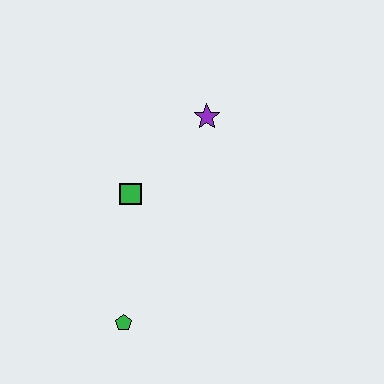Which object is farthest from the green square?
The green pentagon is farthest from the green square.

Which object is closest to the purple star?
The green square is closest to the purple star.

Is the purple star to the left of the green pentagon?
No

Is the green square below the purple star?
Yes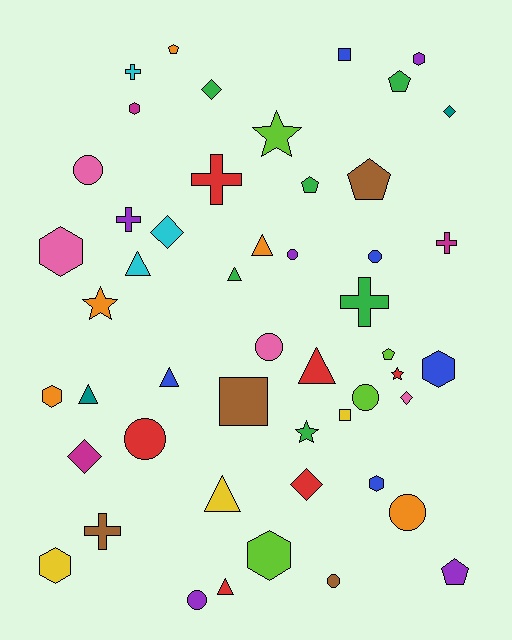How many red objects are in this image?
There are 6 red objects.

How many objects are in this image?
There are 50 objects.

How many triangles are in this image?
There are 8 triangles.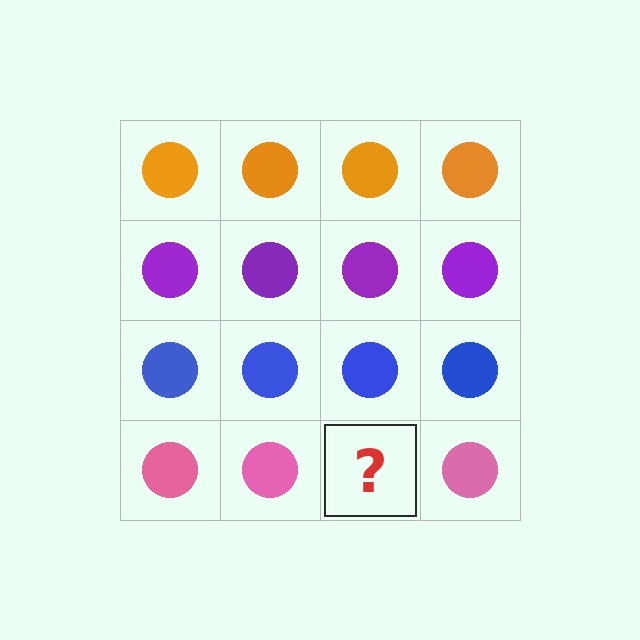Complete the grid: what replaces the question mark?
The question mark should be replaced with a pink circle.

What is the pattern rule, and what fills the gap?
The rule is that each row has a consistent color. The gap should be filled with a pink circle.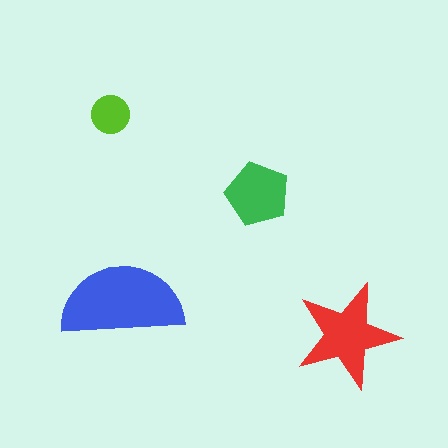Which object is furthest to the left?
The lime circle is leftmost.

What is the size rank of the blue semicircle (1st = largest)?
1st.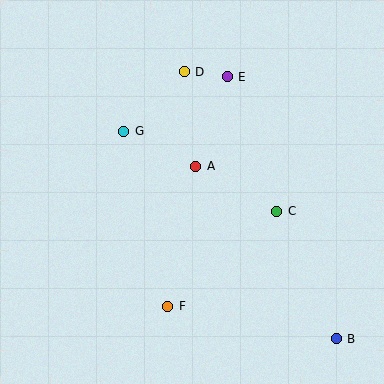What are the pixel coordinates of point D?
Point D is at (184, 72).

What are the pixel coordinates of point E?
Point E is at (227, 77).